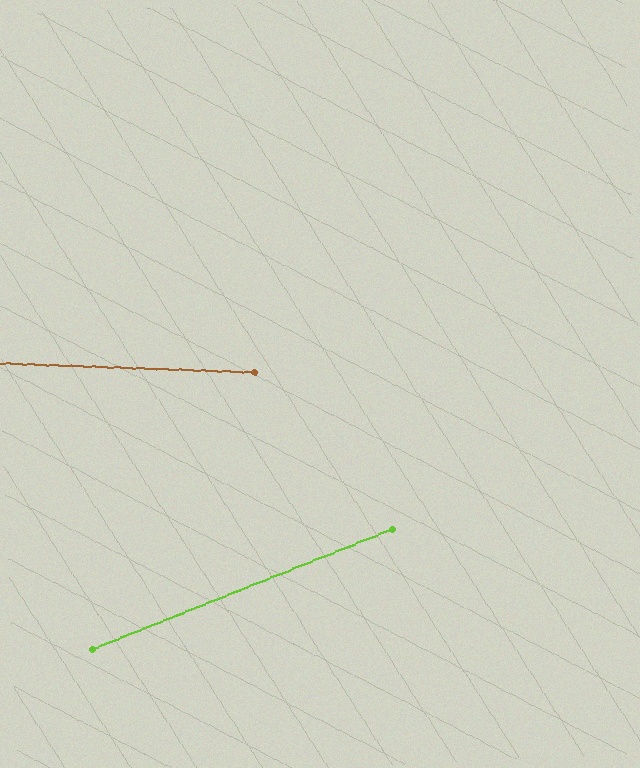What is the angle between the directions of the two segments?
Approximately 24 degrees.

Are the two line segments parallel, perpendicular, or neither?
Neither parallel nor perpendicular — they differ by about 24°.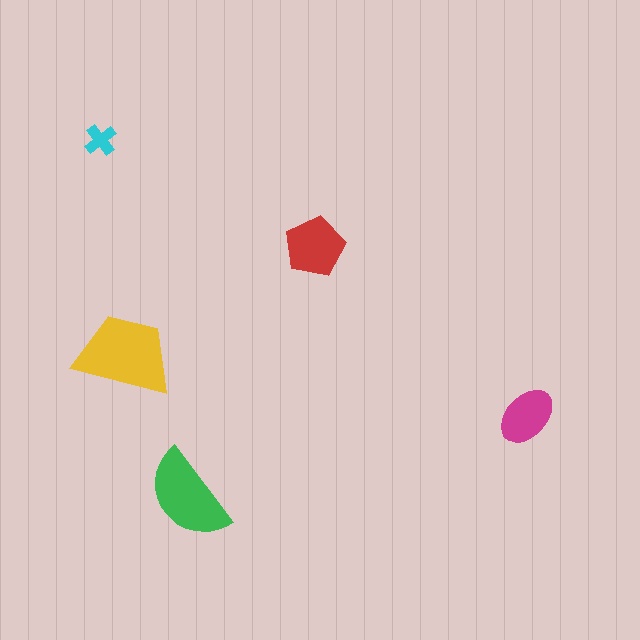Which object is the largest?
The yellow trapezoid.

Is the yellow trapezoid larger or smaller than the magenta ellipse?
Larger.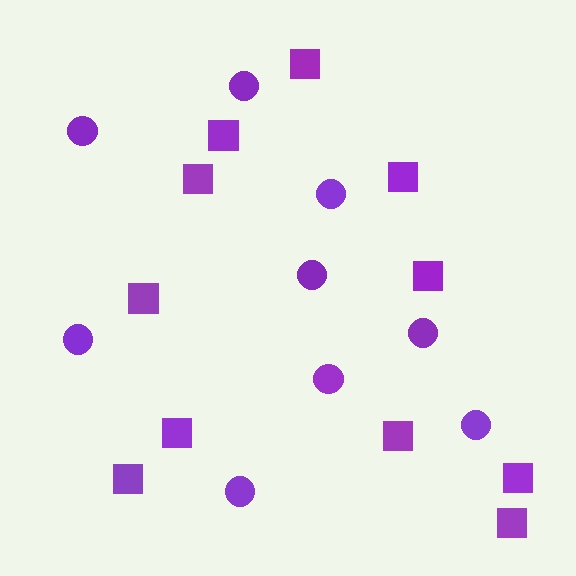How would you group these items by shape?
There are 2 groups: one group of circles (9) and one group of squares (11).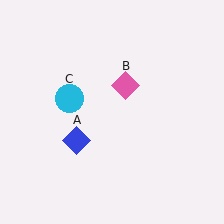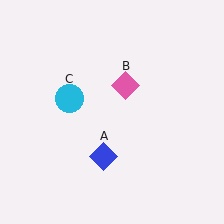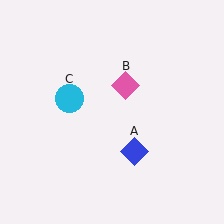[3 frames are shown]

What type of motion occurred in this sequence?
The blue diamond (object A) rotated counterclockwise around the center of the scene.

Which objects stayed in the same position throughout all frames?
Pink diamond (object B) and cyan circle (object C) remained stationary.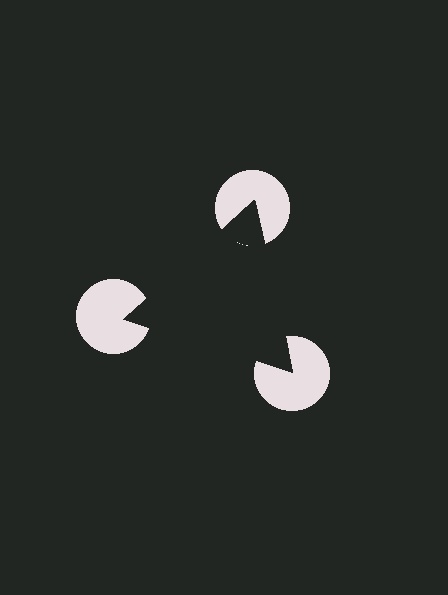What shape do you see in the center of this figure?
An illusory triangle — its edges are inferred from the aligned wedge cuts in the pac-man discs, not physically drawn.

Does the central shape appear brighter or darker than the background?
It typically appears slightly darker than the background, even though no actual brightness change is drawn.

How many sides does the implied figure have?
3 sides.